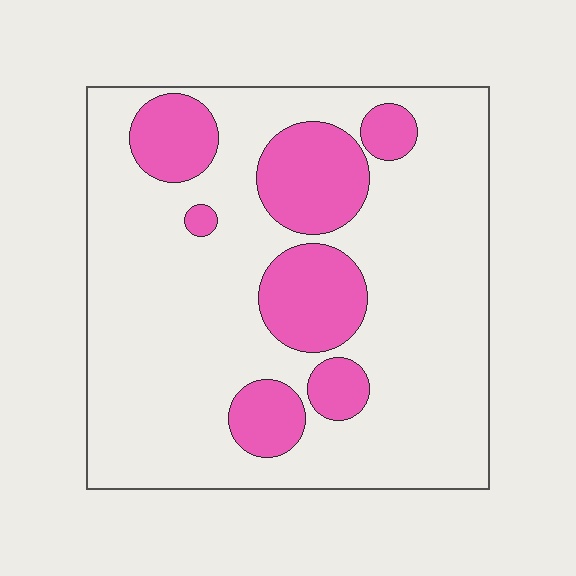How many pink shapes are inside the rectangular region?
7.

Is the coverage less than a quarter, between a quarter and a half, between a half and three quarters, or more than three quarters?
Less than a quarter.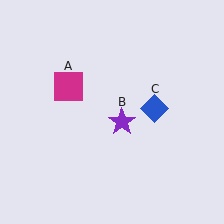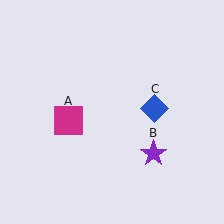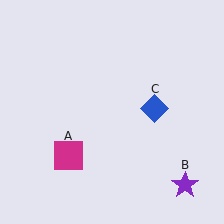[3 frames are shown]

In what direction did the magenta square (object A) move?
The magenta square (object A) moved down.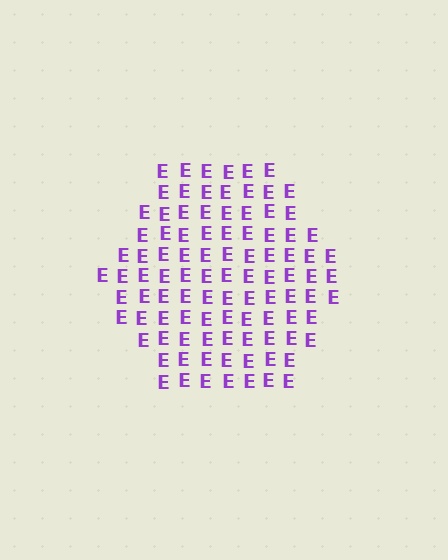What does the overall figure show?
The overall figure shows a hexagon.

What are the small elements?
The small elements are letter E's.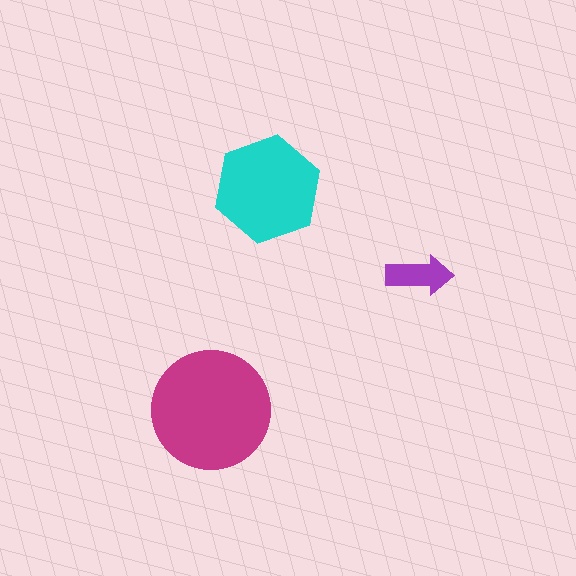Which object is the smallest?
The purple arrow.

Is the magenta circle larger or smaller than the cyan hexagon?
Larger.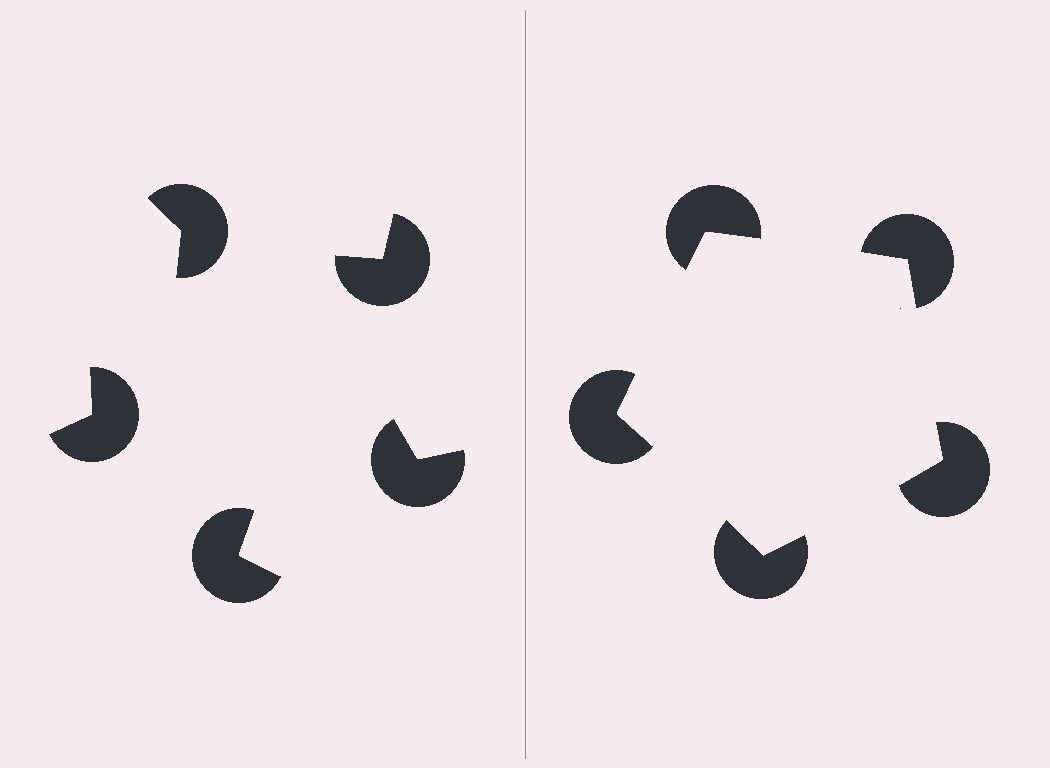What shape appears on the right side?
An illusory pentagon.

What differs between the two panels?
The pac-man discs are positioned identically on both sides; only the wedge orientations differ. On the right they align to a pentagon; on the left they are misaligned.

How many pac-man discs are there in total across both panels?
10 — 5 on each side.